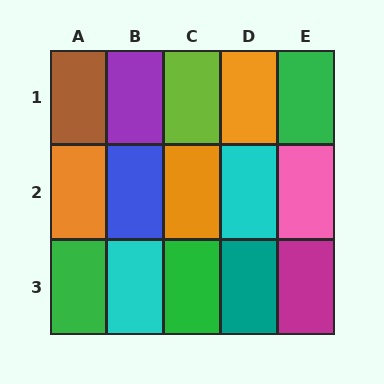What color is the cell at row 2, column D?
Cyan.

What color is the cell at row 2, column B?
Blue.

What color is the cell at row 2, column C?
Orange.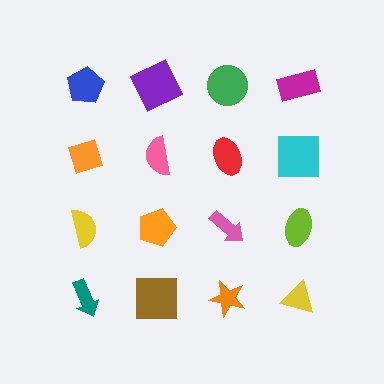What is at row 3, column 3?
A pink arrow.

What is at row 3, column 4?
A lime ellipse.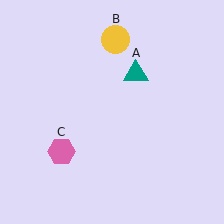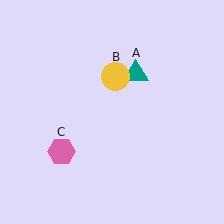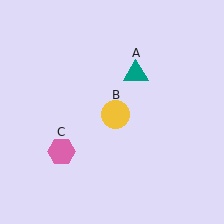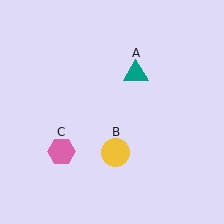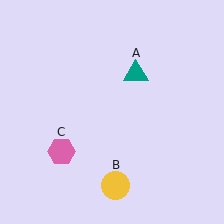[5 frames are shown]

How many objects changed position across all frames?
1 object changed position: yellow circle (object B).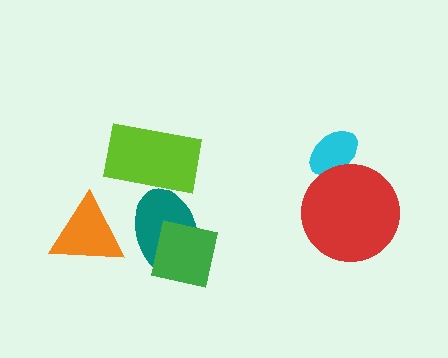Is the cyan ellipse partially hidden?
Yes, it is partially covered by another shape.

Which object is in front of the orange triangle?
The teal ellipse is in front of the orange triangle.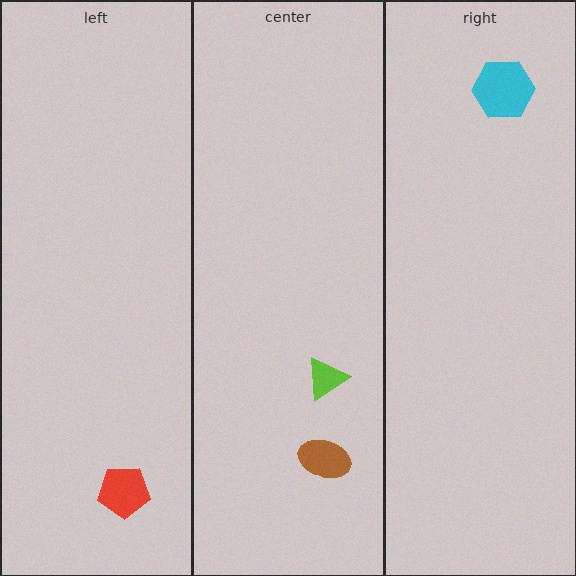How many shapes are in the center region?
2.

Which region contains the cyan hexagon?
The right region.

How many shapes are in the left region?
1.